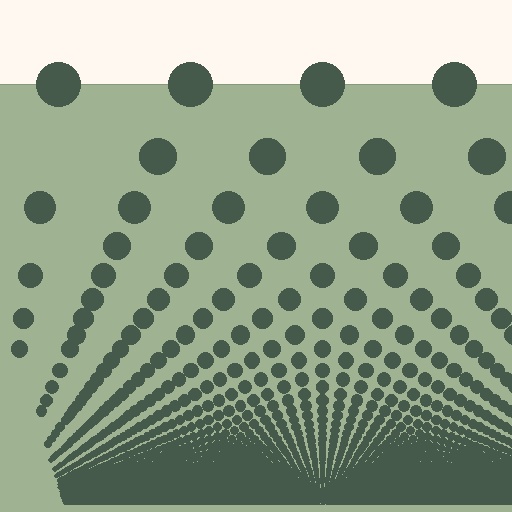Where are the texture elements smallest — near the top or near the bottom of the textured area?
Near the bottom.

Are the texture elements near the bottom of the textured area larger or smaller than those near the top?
Smaller. The gradient is inverted — elements near the bottom are smaller and denser.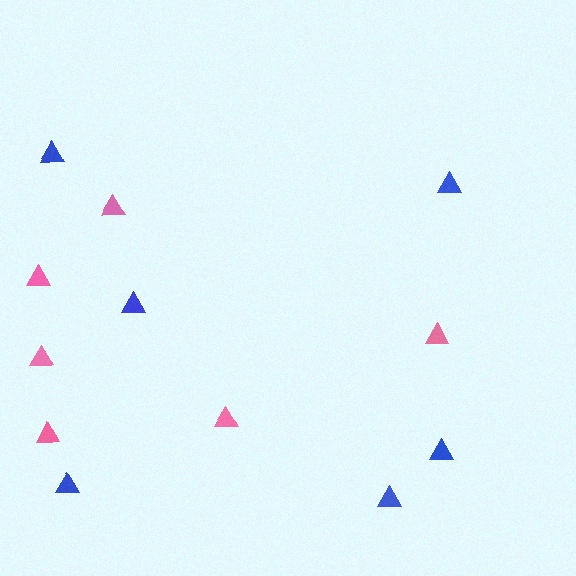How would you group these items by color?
There are 2 groups: one group of pink triangles (6) and one group of blue triangles (6).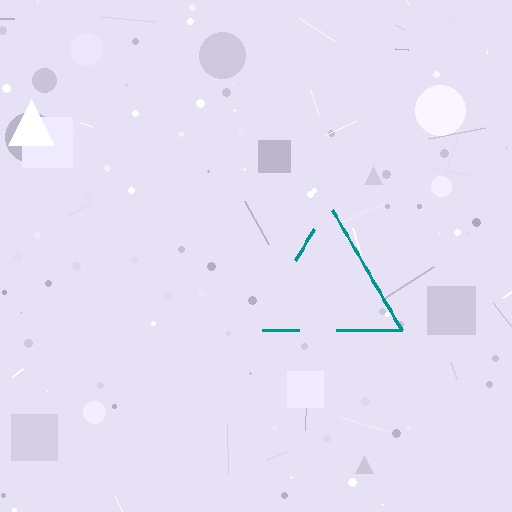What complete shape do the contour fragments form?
The contour fragments form a triangle.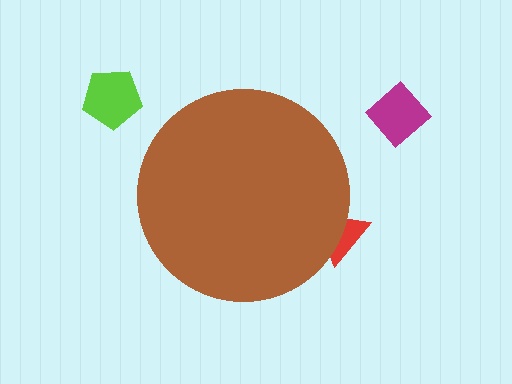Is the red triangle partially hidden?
Yes, the red triangle is partially hidden behind the brown circle.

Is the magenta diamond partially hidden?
No, the magenta diamond is fully visible.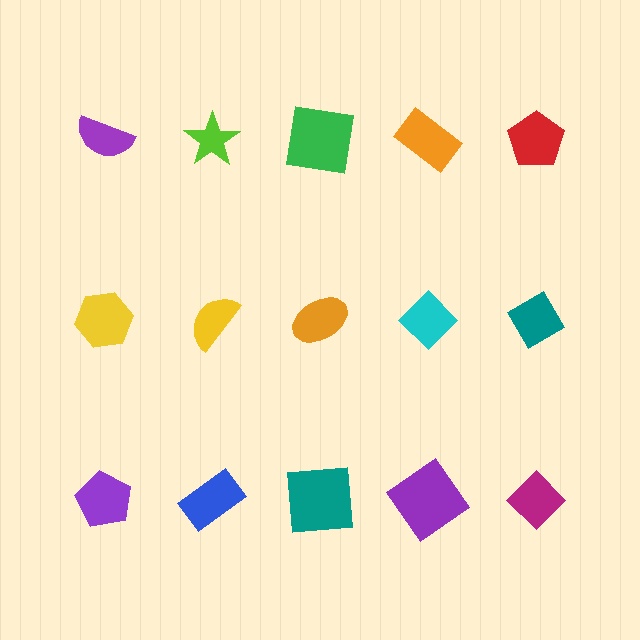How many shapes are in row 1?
5 shapes.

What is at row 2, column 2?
A yellow semicircle.